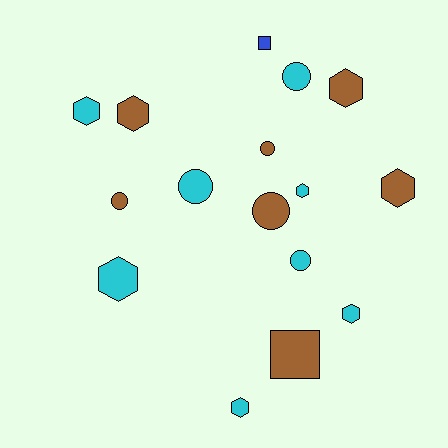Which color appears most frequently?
Cyan, with 8 objects.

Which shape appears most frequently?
Hexagon, with 8 objects.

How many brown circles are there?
There are 3 brown circles.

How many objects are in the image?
There are 16 objects.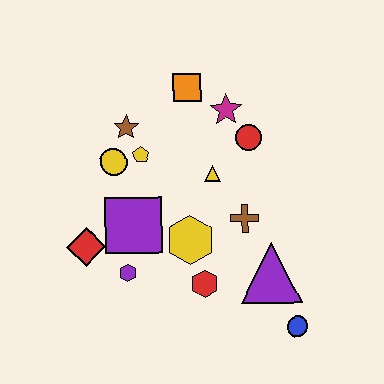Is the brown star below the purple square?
No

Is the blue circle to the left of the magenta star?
No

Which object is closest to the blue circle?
The purple triangle is closest to the blue circle.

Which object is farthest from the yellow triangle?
The blue circle is farthest from the yellow triangle.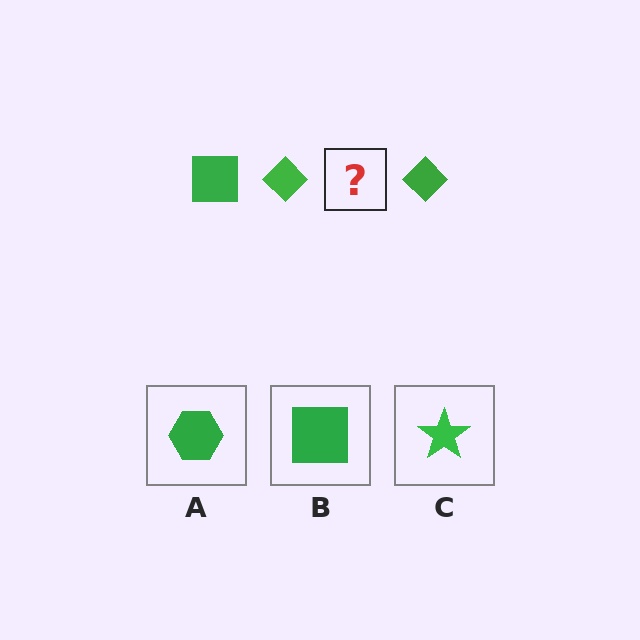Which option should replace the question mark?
Option B.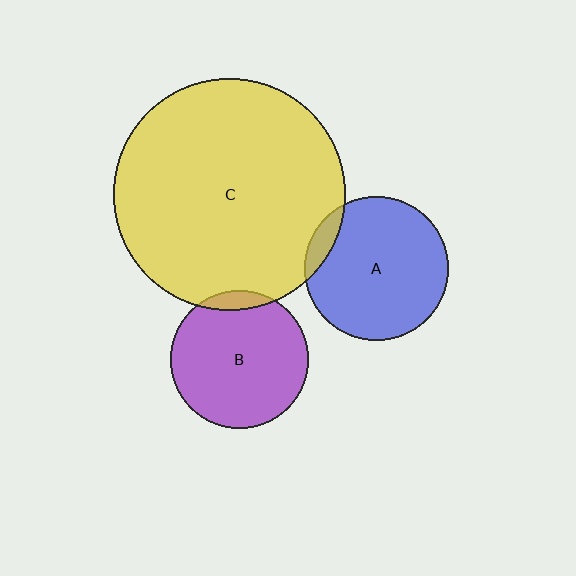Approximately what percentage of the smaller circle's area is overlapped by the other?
Approximately 10%.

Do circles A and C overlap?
Yes.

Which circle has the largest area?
Circle C (yellow).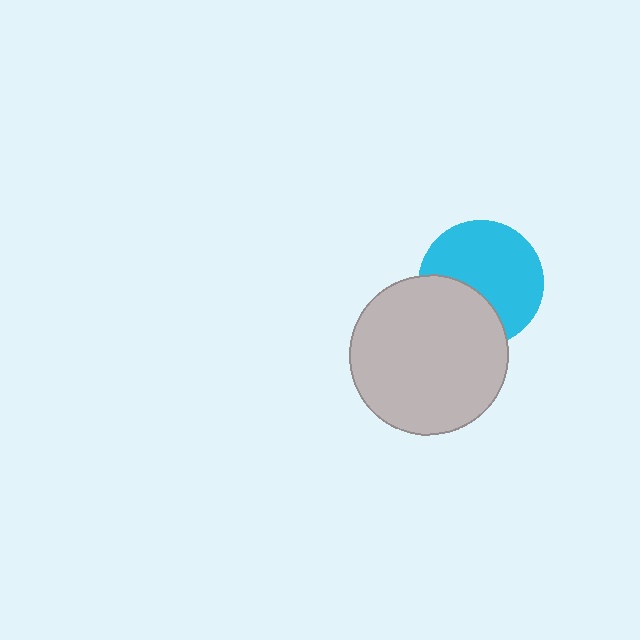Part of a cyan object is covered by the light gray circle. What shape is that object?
It is a circle.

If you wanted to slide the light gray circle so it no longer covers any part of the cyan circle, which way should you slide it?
Slide it down — that is the most direct way to separate the two shapes.